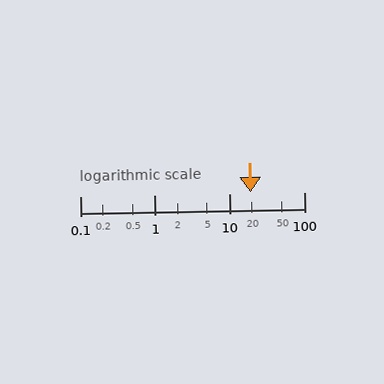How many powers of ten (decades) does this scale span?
The scale spans 3 decades, from 0.1 to 100.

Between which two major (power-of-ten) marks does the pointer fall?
The pointer is between 10 and 100.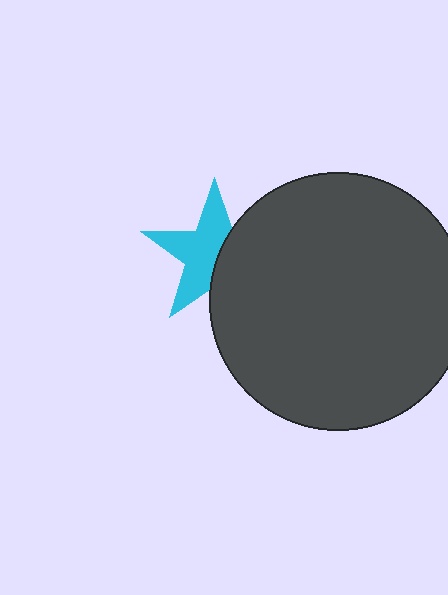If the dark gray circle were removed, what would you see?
You would see the complete cyan star.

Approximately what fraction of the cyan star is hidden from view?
Roughly 41% of the cyan star is hidden behind the dark gray circle.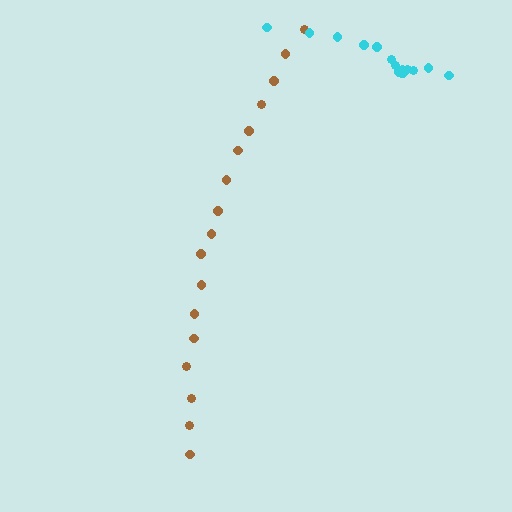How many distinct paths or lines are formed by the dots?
There are 2 distinct paths.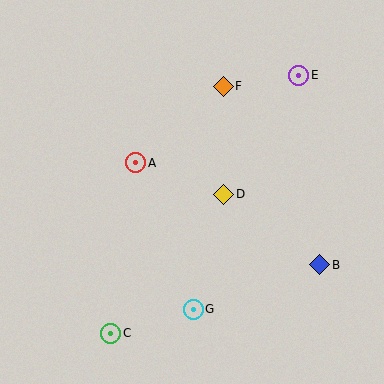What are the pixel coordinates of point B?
Point B is at (320, 265).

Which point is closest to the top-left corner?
Point A is closest to the top-left corner.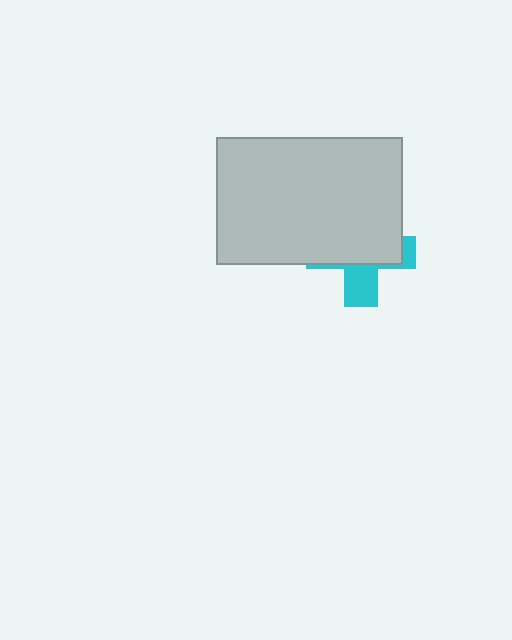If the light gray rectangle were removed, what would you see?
You would see the complete cyan cross.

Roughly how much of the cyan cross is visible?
A small part of it is visible (roughly 33%).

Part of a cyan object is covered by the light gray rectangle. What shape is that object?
It is a cross.